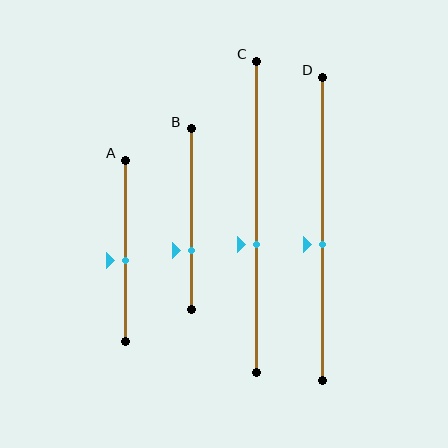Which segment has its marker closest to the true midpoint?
Segment D has its marker closest to the true midpoint.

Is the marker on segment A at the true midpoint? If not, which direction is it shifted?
No, the marker on segment A is shifted downward by about 5% of the segment length.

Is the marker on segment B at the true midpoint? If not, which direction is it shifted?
No, the marker on segment B is shifted downward by about 18% of the segment length.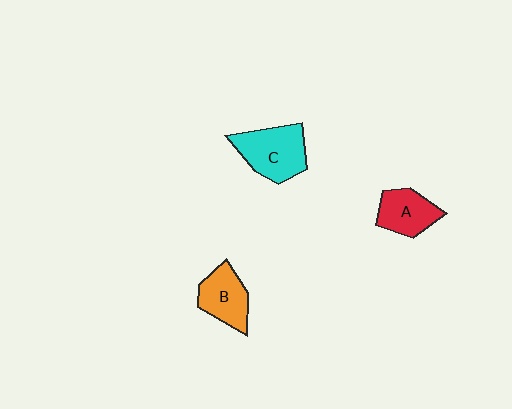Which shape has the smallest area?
Shape A (red).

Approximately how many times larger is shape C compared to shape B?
Approximately 1.3 times.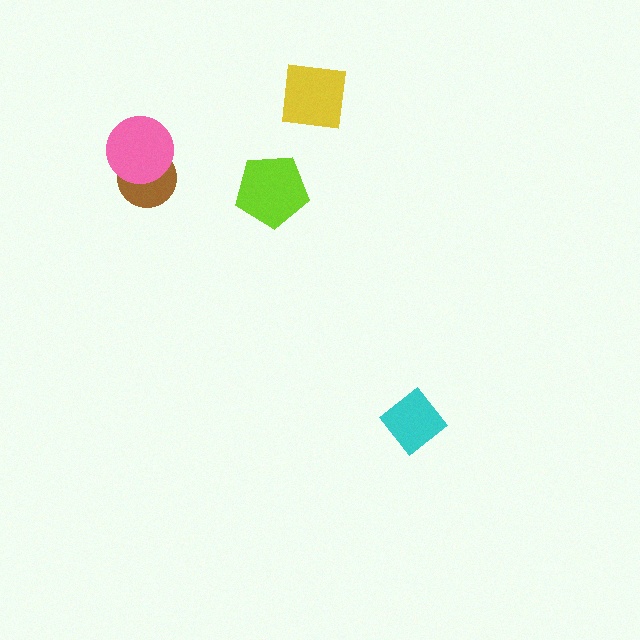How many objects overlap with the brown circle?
1 object overlaps with the brown circle.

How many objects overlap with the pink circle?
1 object overlaps with the pink circle.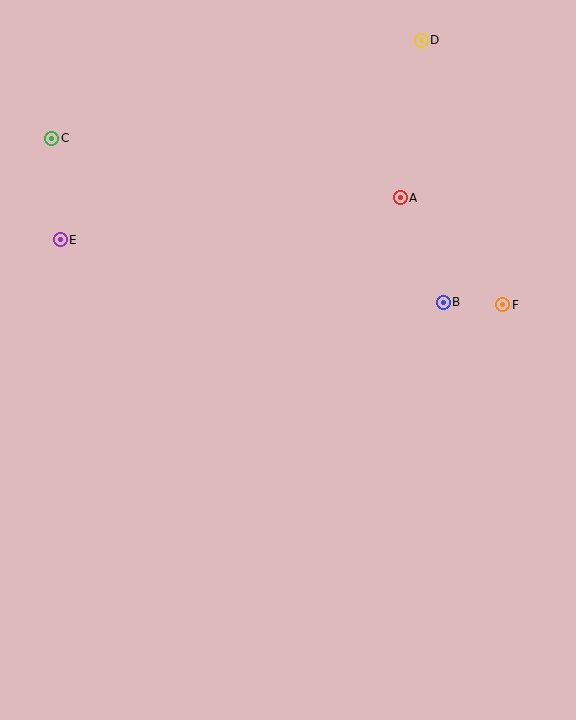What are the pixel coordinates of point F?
Point F is at (503, 305).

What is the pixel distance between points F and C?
The distance between F and C is 480 pixels.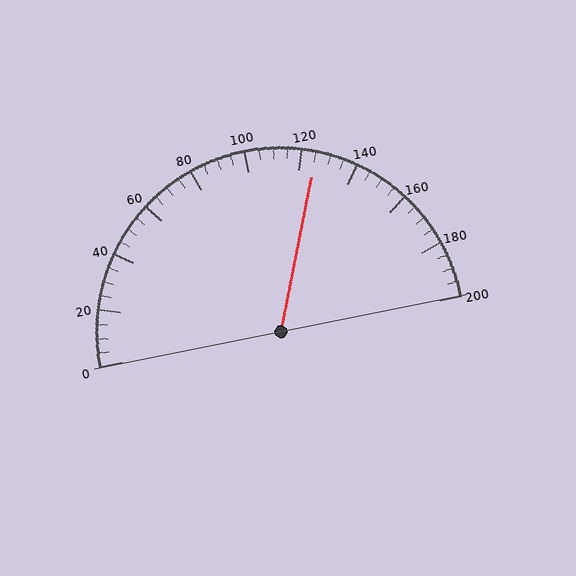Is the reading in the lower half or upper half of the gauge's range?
The reading is in the upper half of the range (0 to 200).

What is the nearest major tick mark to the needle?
The nearest major tick mark is 120.